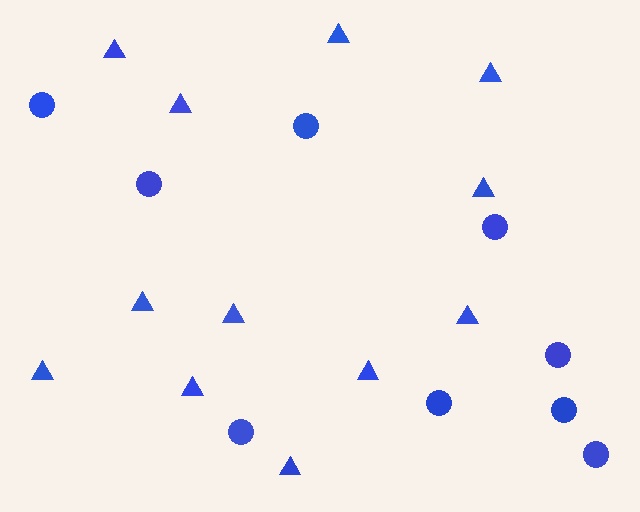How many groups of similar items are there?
There are 2 groups: one group of circles (9) and one group of triangles (12).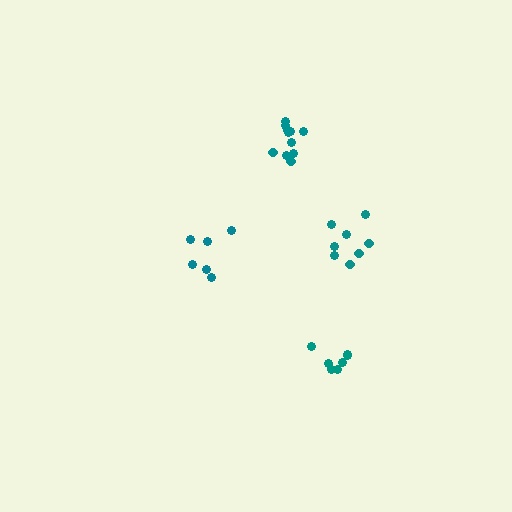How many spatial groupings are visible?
There are 4 spatial groupings.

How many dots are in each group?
Group 1: 7 dots, Group 2: 6 dots, Group 3: 11 dots, Group 4: 8 dots (32 total).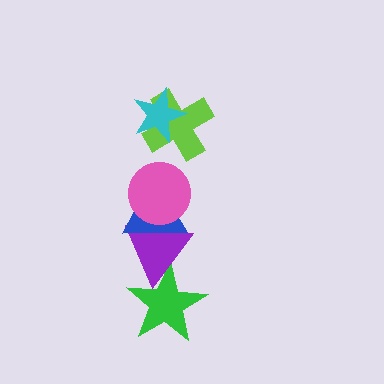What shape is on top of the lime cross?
The cyan star is on top of the lime cross.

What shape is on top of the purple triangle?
The blue triangle is on top of the purple triangle.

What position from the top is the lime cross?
The lime cross is 2nd from the top.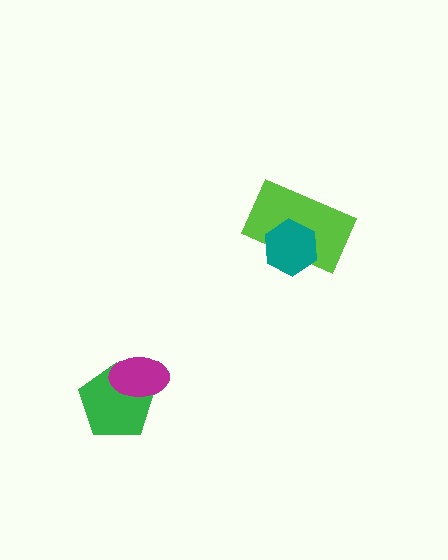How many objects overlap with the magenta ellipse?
1 object overlaps with the magenta ellipse.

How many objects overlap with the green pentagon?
1 object overlaps with the green pentagon.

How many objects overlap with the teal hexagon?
1 object overlaps with the teal hexagon.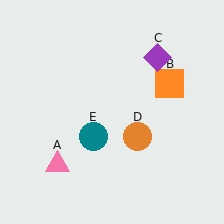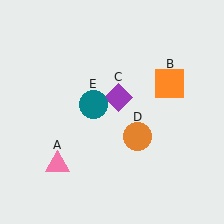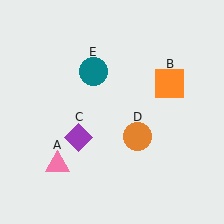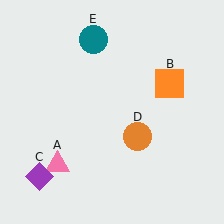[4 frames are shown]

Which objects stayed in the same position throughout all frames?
Pink triangle (object A) and orange square (object B) and orange circle (object D) remained stationary.